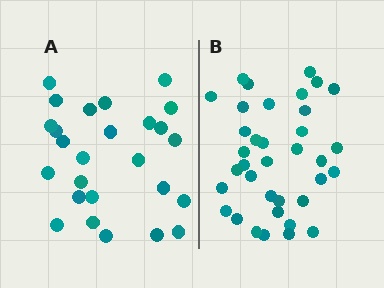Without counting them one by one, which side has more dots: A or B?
Region B (the right region) has more dots.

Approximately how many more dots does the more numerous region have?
Region B has roughly 10 or so more dots than region A.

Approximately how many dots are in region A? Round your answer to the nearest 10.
About 30 dots. (The exact count is 26, which rounds to 30.)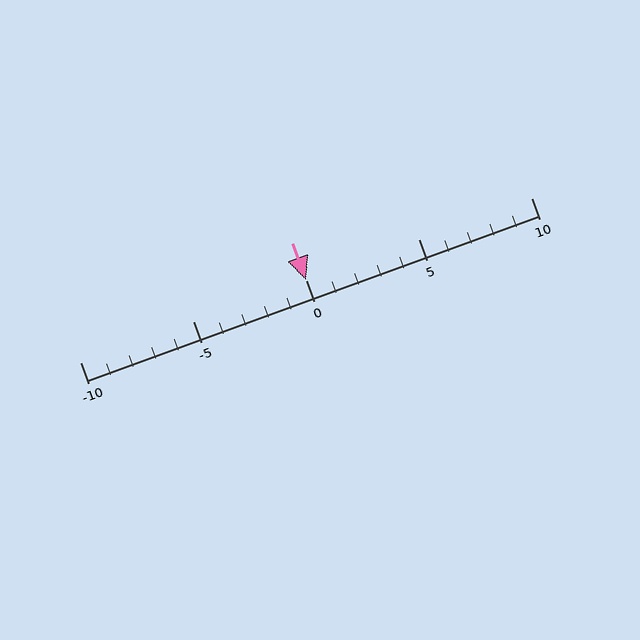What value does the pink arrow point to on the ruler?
The pink arrow points to approximately 0.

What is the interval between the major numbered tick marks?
The major tick marks are spaced 5 units apart.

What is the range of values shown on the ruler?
The ruler shows values from -10 to 10.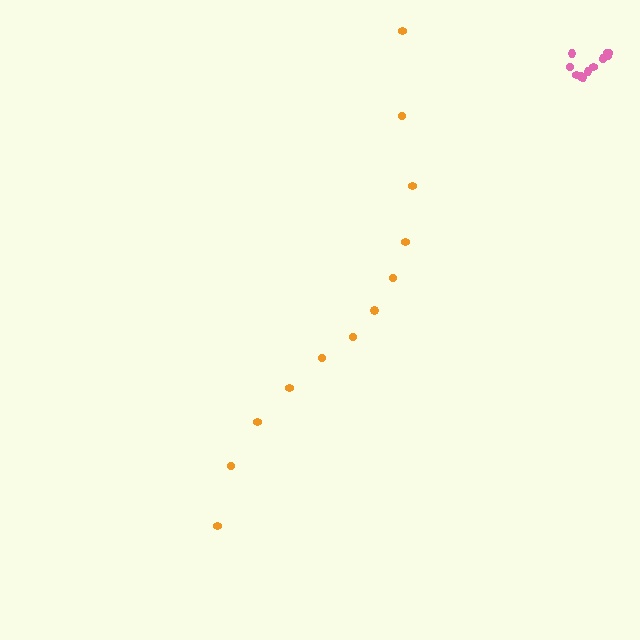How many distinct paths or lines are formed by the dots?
There are 2 distinct paths.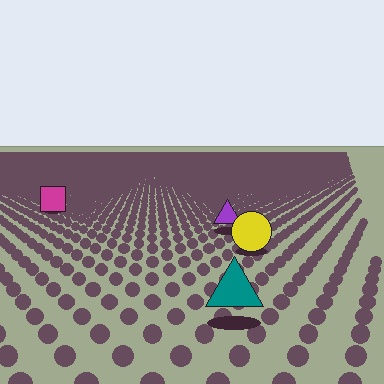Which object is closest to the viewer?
The teal triangle is closest. The texture marks near it are larger and more spread out.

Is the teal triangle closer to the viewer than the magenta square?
Yes. The teal triangle is closer — you can tell from the texture gradient: the ground texture is coarser near it.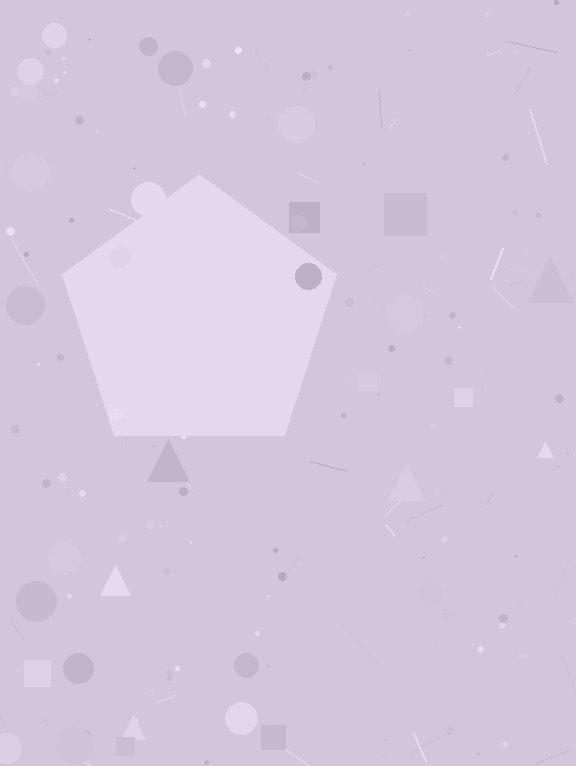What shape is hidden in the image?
A pentagon is hidden in the image.